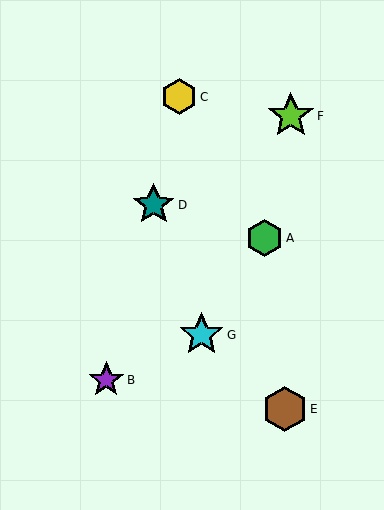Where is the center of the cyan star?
The center of the cyan star is at (201, 335).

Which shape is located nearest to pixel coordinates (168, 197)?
The teal star (labeled D) at (154, 205) is nearest to that location.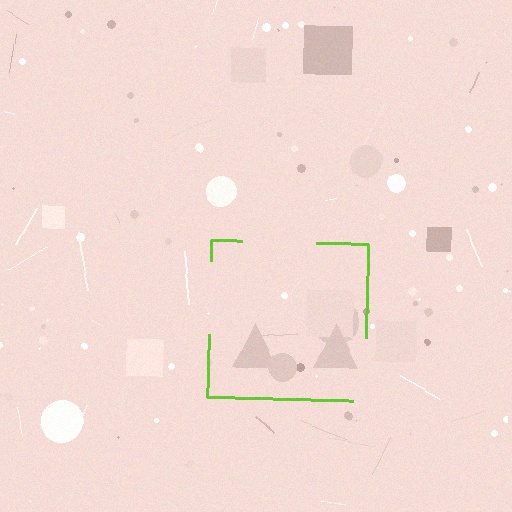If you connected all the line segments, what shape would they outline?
They would outline a square.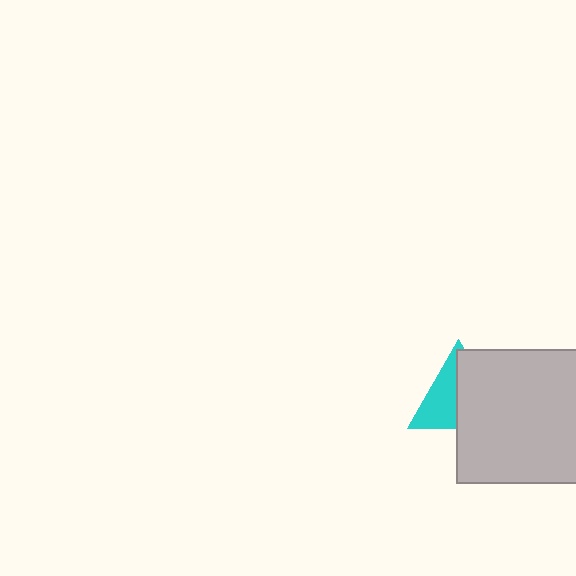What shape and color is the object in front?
The object in front is a light gray rectangle.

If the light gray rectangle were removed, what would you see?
You would see the complete cyan triangle.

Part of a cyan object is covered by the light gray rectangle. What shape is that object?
It is a triangle.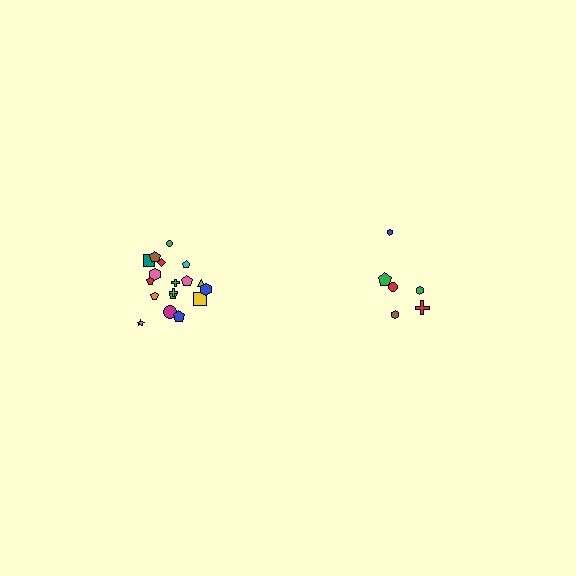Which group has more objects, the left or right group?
The left group.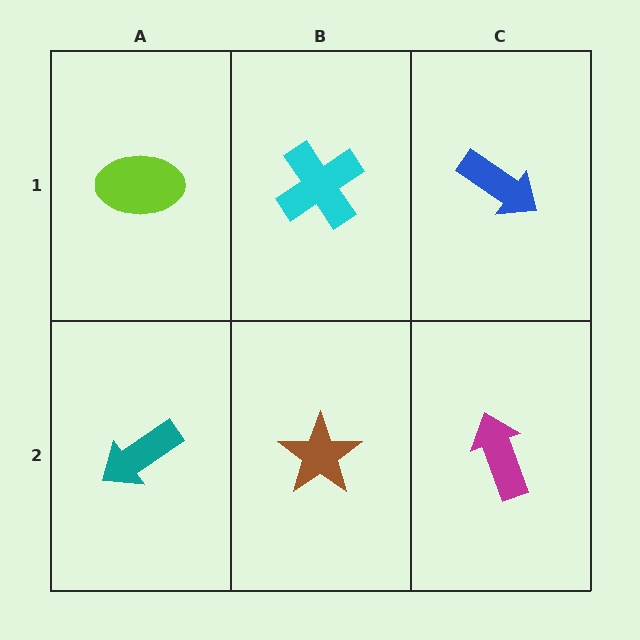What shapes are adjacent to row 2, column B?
A cyan cross (row 1, column B), a teal arrow (row 2, column A), a magenta arrow (row 2, column C).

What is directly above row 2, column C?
A blue arrow.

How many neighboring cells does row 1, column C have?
2.